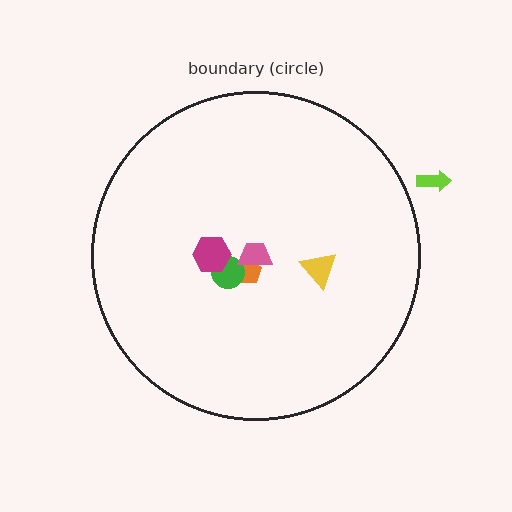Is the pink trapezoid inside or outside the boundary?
Inside.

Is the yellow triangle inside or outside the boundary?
Inside.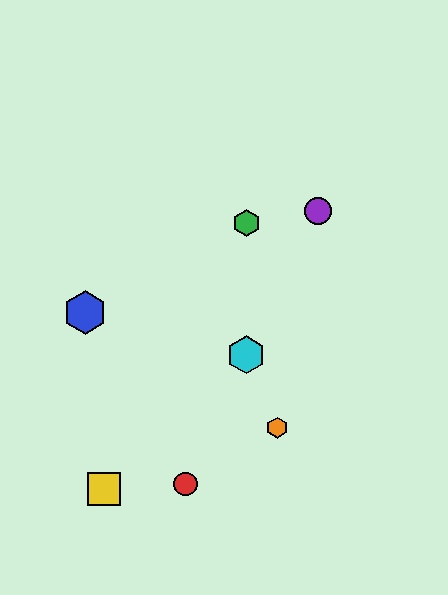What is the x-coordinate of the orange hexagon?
The orange hexagon is at x≈277.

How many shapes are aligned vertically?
2 shapes (the green hexagon, the cyan hexagon) are aligned vertically.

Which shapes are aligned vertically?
The green hexagon, the cyan hexagon are aligned vertically.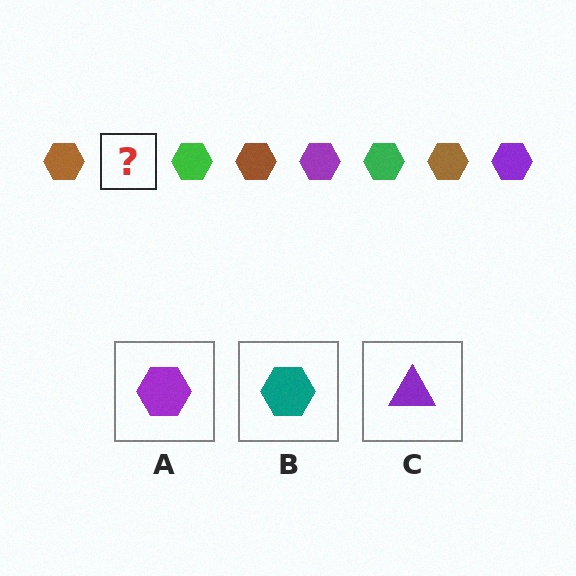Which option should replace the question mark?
Option A.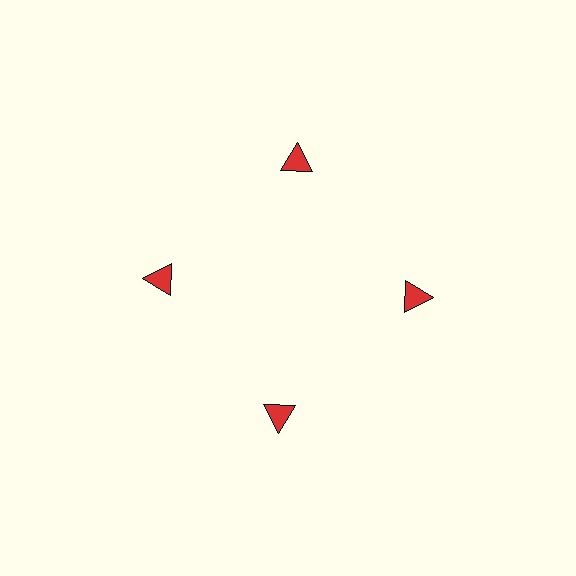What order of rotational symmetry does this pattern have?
This pattern has 4-fold rotational symmetry.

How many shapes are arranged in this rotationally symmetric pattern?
There are 4 shapes, arranged in 4 groups of 1.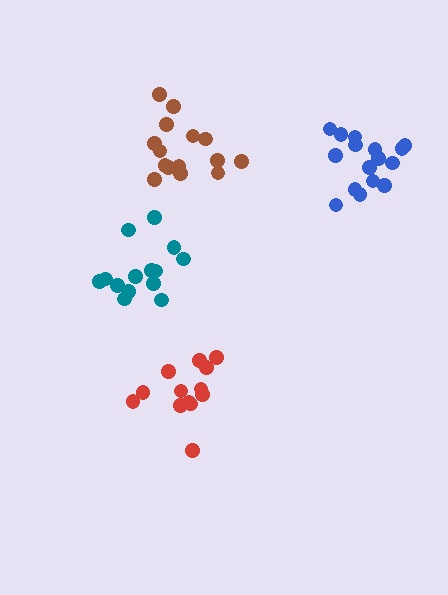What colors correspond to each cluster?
The clusters are colored: blue, teal, brown, red.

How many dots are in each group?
Group 1: 16 dots, Group 2: 14 dots, Group 3: 15 dots, Group 4: 13 dots (58 total).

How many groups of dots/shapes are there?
There are 4 groups.